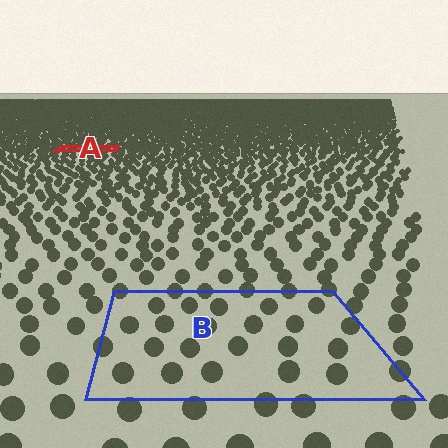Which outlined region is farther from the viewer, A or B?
Region A is farther from the viewer — the texture elements inside it appear smaller and more densely packed.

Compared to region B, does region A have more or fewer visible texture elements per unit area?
Region A has more texture elements per unit area — they are packed more densely because it is farther away.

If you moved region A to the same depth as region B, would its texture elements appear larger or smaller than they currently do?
They would appear larger. At a closer depth, the same texture elements are projected at a bigger on-screen size.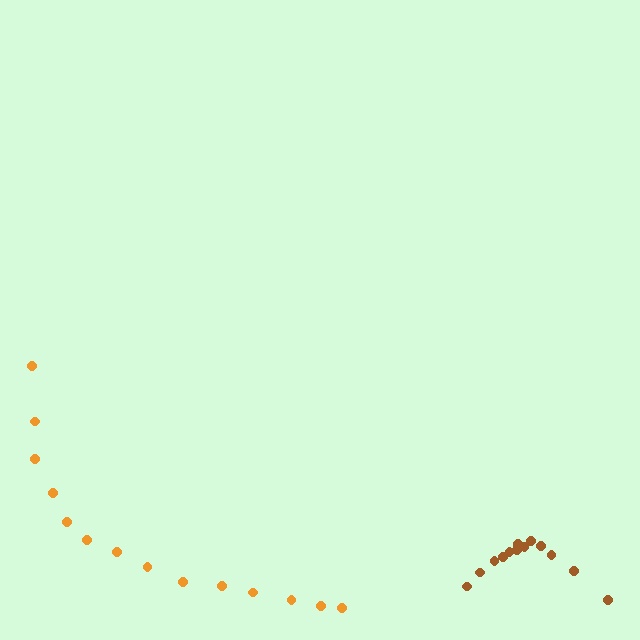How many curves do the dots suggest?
There are 2 distinct paths.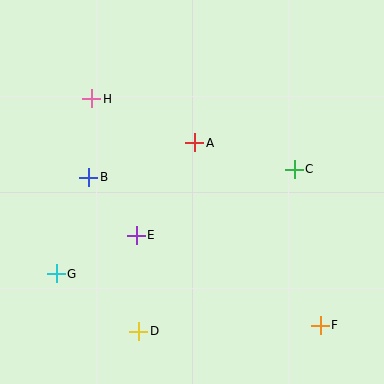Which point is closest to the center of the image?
Point A at (195, 143) is closest to the center.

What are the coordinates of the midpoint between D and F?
The midpoint between D and F is at (230, 328).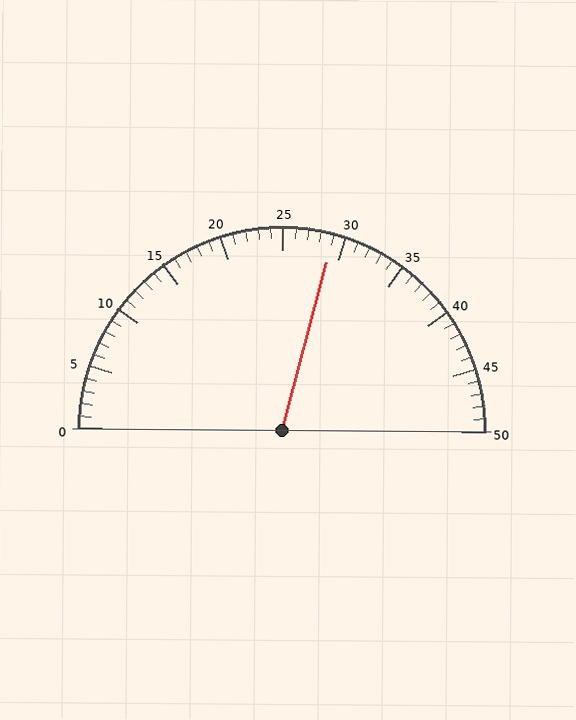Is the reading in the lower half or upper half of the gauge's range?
The reading is in the upper half of the range (0 to 50).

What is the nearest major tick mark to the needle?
The nearest major tick mark is 30.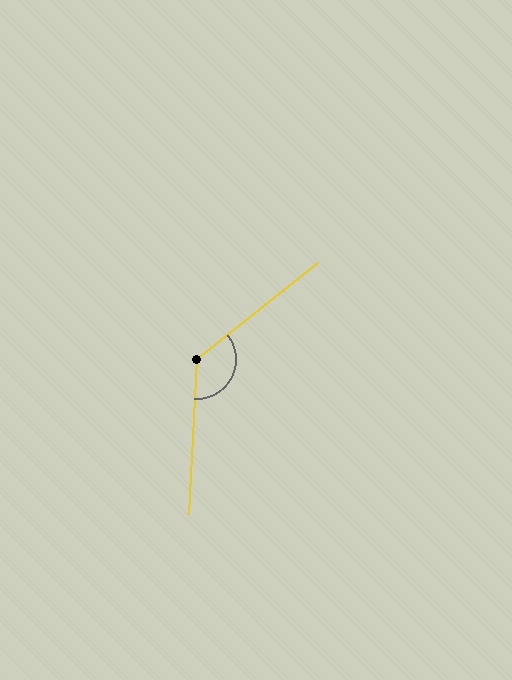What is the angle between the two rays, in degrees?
Approximately 132 degrees.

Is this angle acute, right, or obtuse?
It is obtuse.